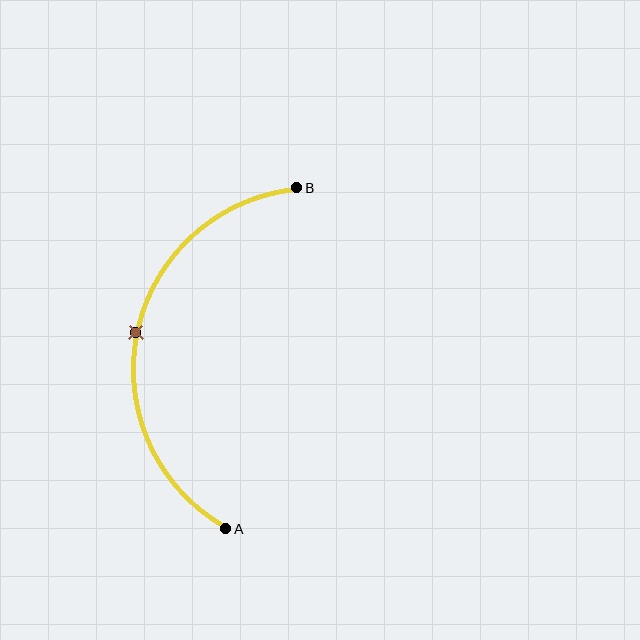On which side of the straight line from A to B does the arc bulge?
The arc bulges to the left of the straight line connecting A and B.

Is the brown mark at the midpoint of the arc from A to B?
Yes. The brown mark lies on the arc at equal arc-length from both A and B — it is the arc midpoint.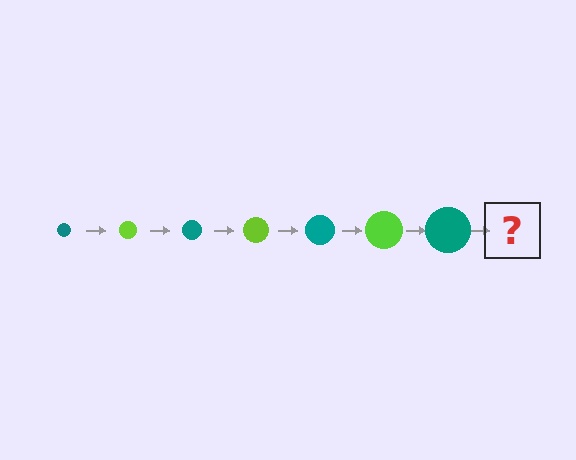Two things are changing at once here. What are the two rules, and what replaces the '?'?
The two rules are that the circle grows larger each step and the color cycles through teal and lime. The '?' should be a lime circle, larger than the previous one.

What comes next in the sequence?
The next element should be a lime circle, larger than the previous one.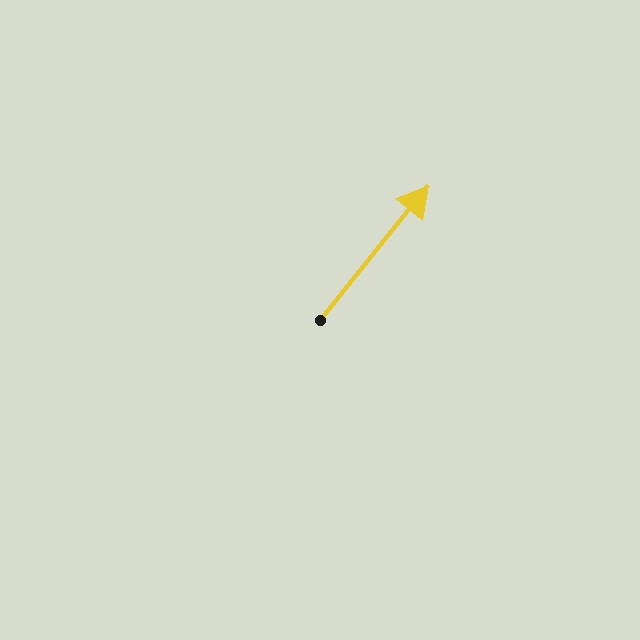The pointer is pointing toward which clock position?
Roughly 1 o'clock.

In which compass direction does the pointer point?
Northeast.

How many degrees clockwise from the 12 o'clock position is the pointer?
Approximately 39 degrees.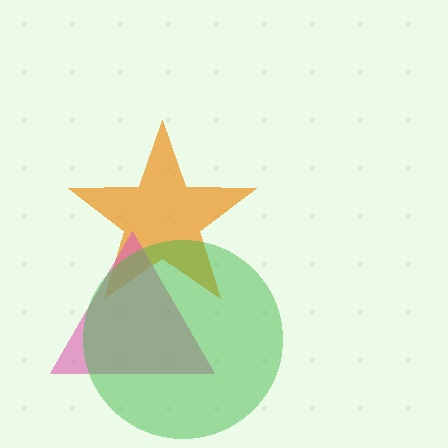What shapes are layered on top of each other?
The layered shapes are: an orange star, a pink triangle, a green circle.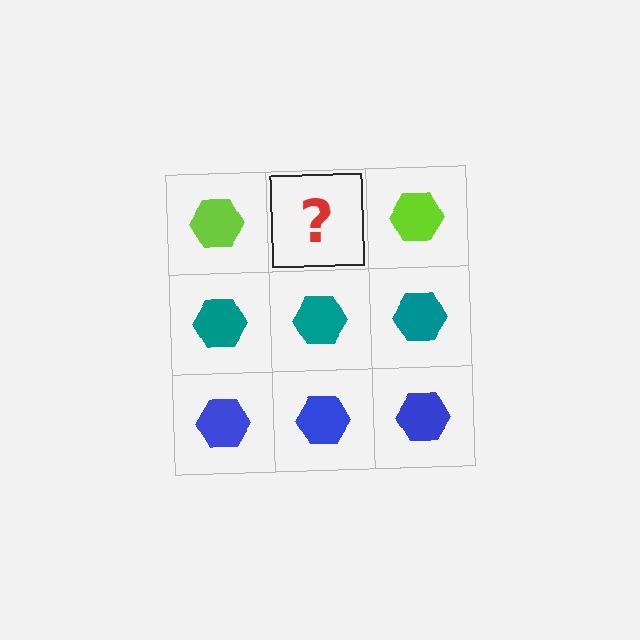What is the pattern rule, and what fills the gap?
The rule is that each row has a consistent color. The gap should be filled with a lime hexagon.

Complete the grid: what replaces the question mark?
The question mark should be replaced with a lime hexagon.